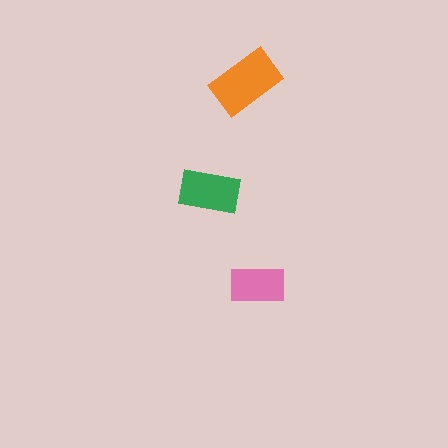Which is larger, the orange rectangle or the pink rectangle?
The orange one.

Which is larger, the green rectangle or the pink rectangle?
The green one.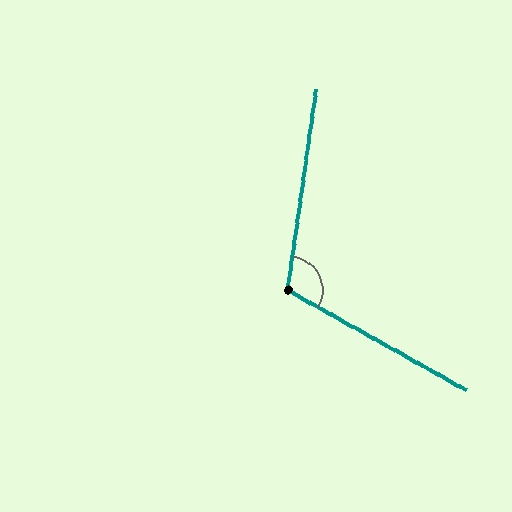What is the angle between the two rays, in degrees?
Approximately 111 degrees.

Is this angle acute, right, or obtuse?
It is obtuse.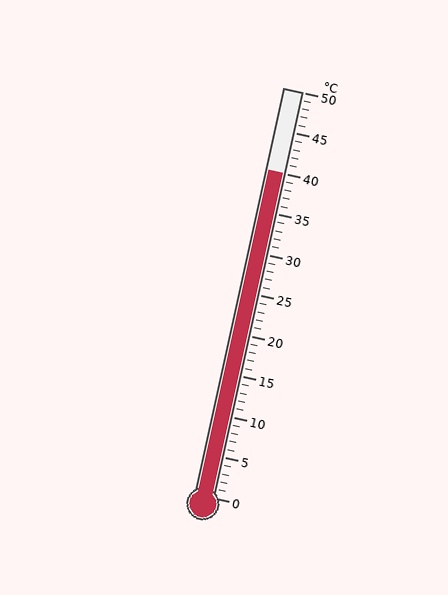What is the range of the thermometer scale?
The thermometer scale ranges from 0°C to 50°C.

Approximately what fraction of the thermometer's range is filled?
The thermometer is filled to approximately 80% of its range.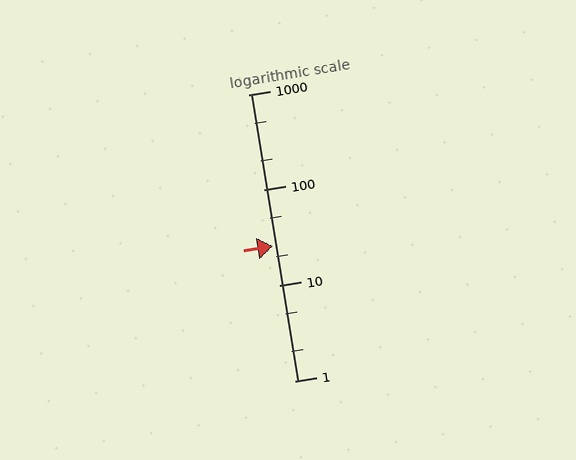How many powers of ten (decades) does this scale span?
The scale spans 3 decades, from 1 to 1000.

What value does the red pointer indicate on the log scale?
The pointer indicates approximately 26.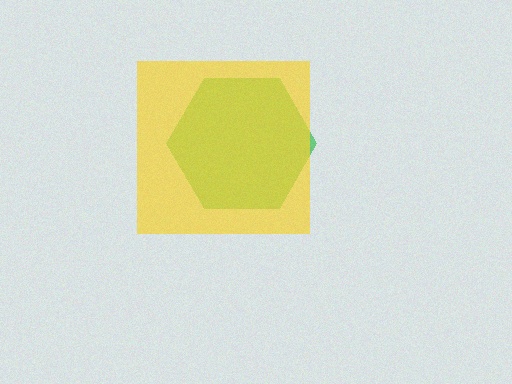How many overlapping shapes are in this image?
There are 2 overlapping shapes in the image.